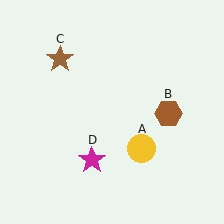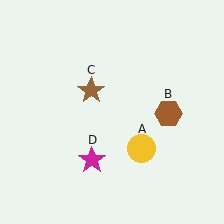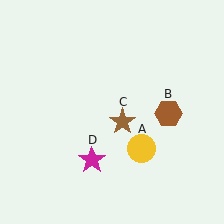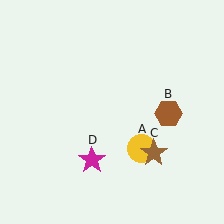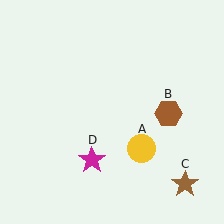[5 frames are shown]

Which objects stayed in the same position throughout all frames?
Yellow circle (object A) and brown hexagon (object B) and magenta star (object D) remained stationary.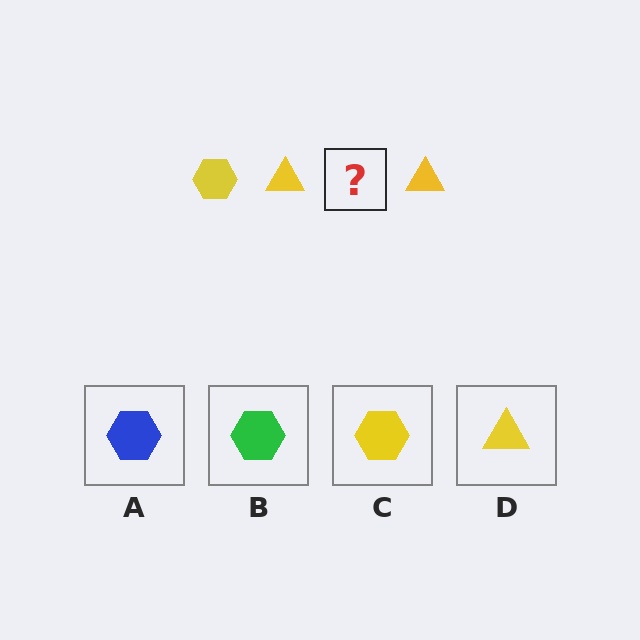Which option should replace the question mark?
Option C.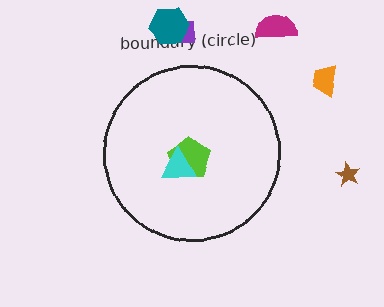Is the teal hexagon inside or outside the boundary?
Outside.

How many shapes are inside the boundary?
2 inside, 5 outside.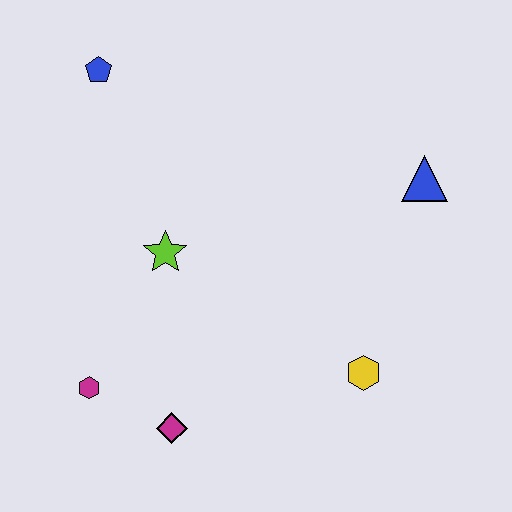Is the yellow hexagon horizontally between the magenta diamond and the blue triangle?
Yes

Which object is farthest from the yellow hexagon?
The blue pentagon is farthest from the yellow hexagon.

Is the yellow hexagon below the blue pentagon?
Yes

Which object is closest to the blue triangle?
The yellow hexagon is closest to the blue triangle.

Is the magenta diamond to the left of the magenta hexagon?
No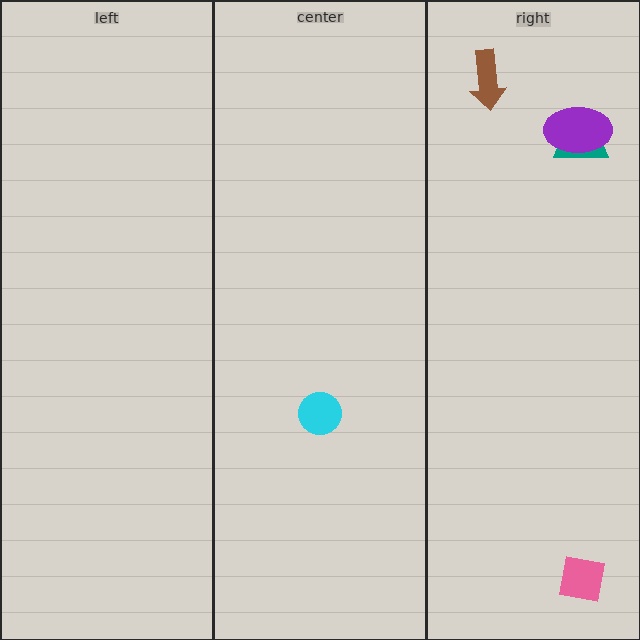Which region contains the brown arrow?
The right region.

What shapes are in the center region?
The cyan circle.